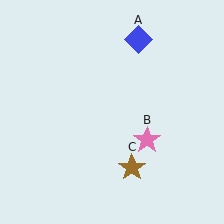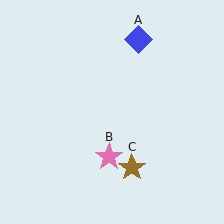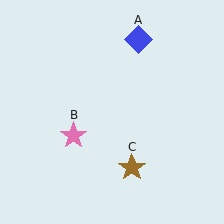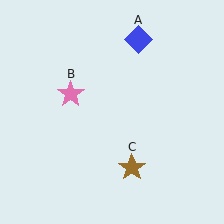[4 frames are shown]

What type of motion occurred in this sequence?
The pink star (object B) rotated clockwise around the center of the scene.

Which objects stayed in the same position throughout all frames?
Blue diamond (object A) and brown star (object C) remained stationary.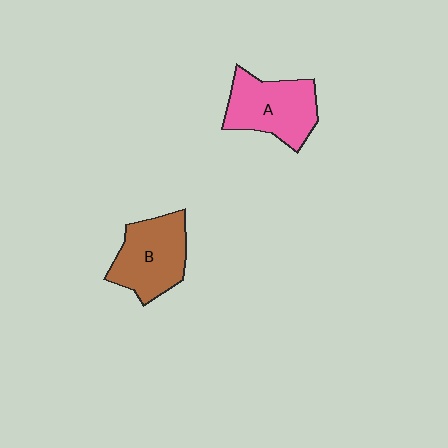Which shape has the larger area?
Shape A (pink).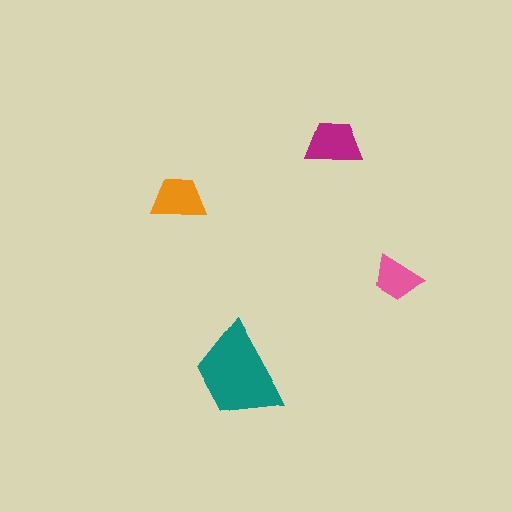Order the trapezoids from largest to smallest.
the teal one, the magenta one, the orange one, the pink one.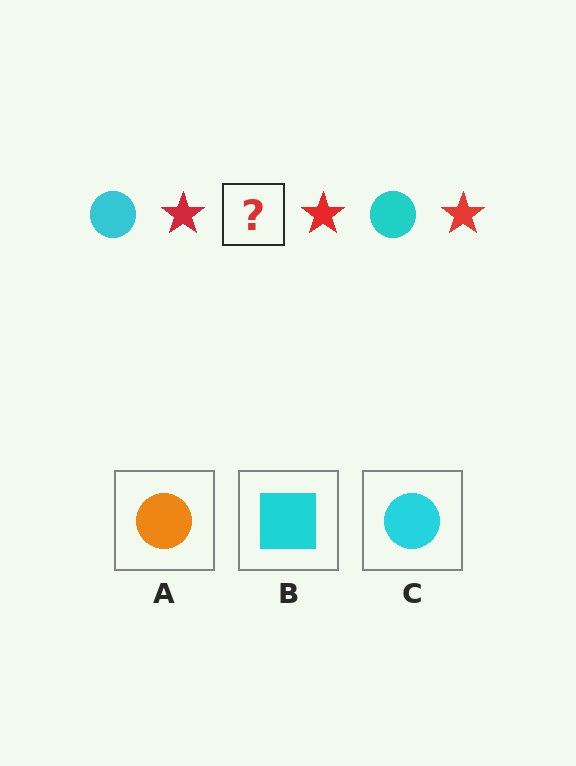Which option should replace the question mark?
Option C.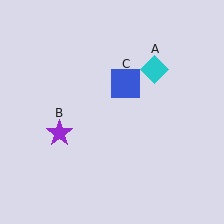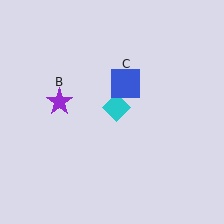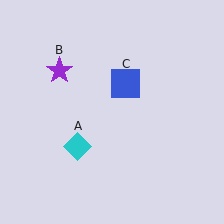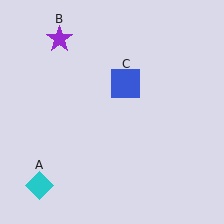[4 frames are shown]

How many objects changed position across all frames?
2 objects changed position: cyan diamond (object A), purple star (object B).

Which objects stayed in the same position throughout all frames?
Blue square (object C) remained stationary.